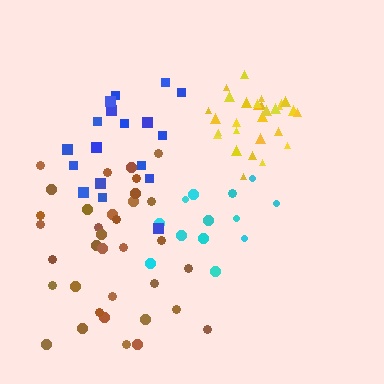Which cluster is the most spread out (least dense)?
Brown.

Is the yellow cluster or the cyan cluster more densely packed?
Yellow.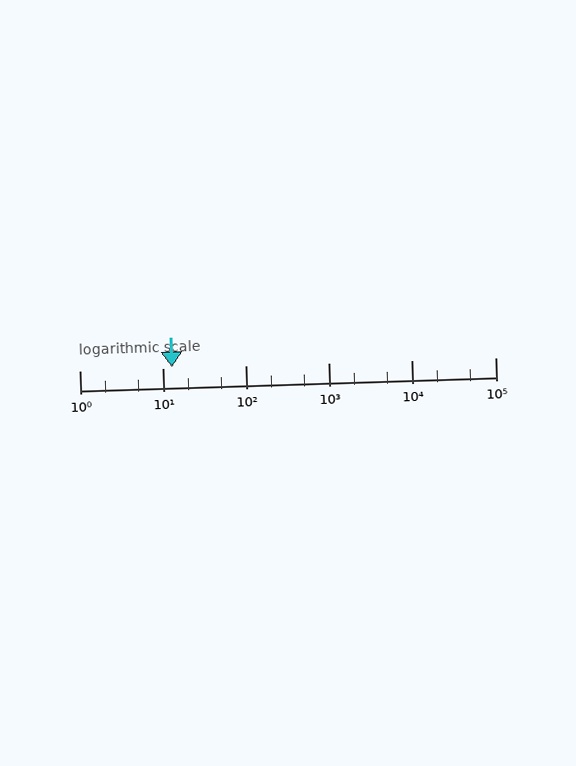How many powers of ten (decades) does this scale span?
The scale spans 5 decades, from 1 to 100000.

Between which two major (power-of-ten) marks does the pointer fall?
The pointer is between 10 and 100.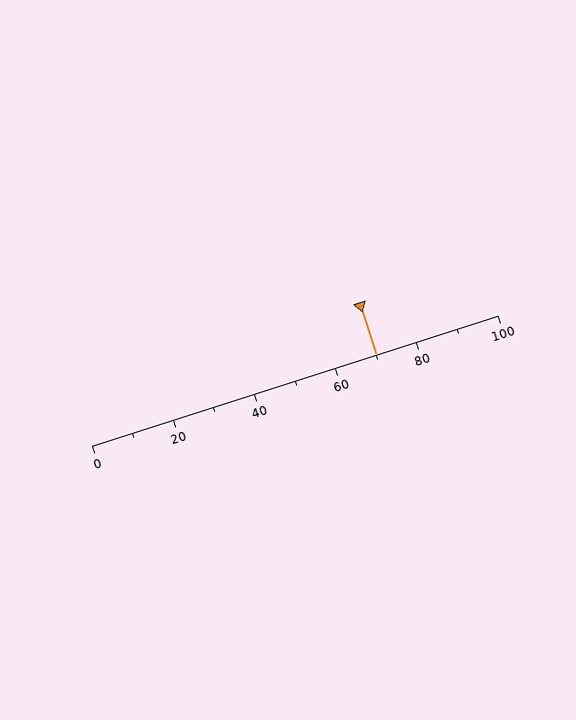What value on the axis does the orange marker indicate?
The marker indicates approximately 70.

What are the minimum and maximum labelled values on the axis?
The axis runs from 0 to 100.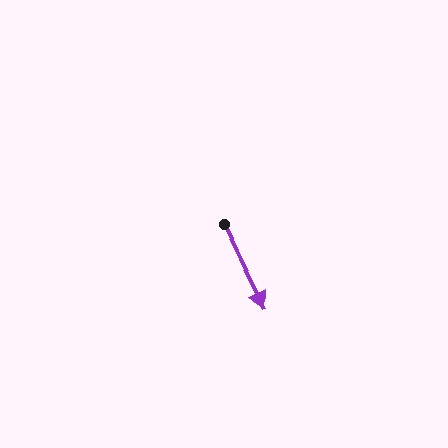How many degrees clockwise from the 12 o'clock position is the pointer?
Approximately 153 degrees.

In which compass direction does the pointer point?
Southeast.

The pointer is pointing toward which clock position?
Roughly 5 o'clock.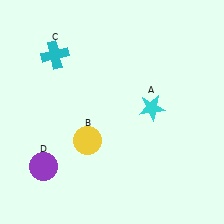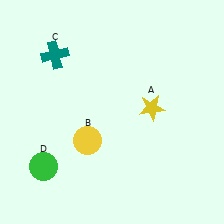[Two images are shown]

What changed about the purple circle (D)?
In Image 1, D is purple. In Image 2, it changed to green.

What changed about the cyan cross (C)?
In Image 1, C is cyan. In Image 2, it changed to teal.